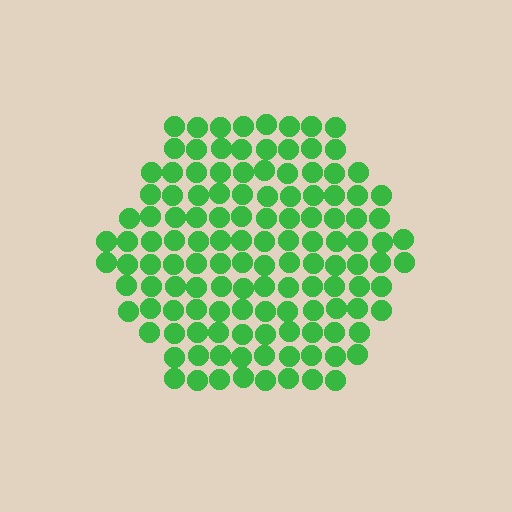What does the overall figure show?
The overall figure shows a hexagon.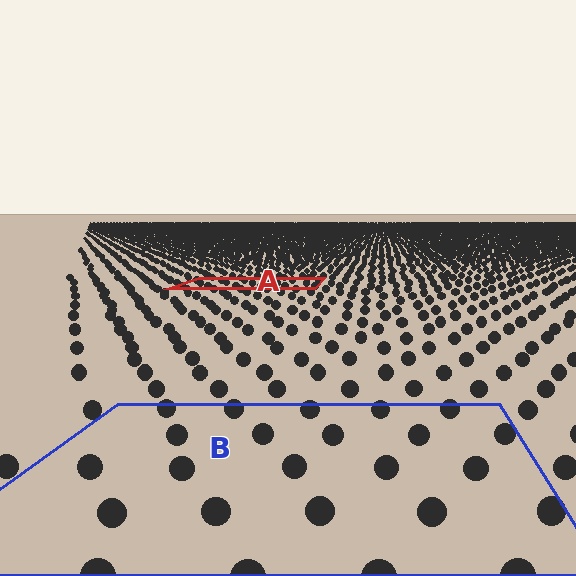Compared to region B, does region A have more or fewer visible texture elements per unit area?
Region A has more texture elements per unit area — they are packed more densely because it is farther away.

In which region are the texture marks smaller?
The texture marks are smaller in region A, because it is farther away.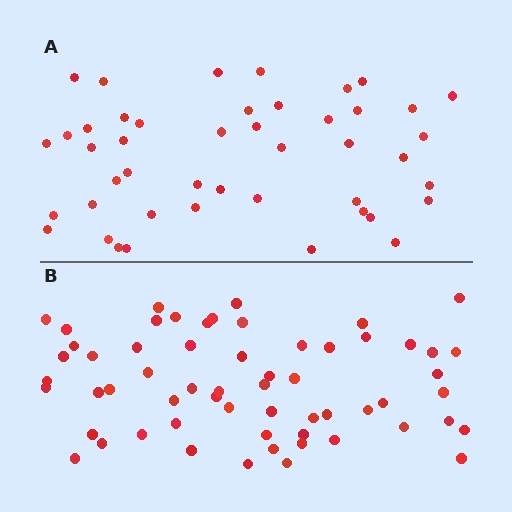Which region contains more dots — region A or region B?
Region B (the bottom region) has more dots.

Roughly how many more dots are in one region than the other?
Region B has approximately 15 more dots than region A.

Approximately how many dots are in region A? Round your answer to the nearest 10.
About 40 dots. (The exact count is 45, which rounds to 40.)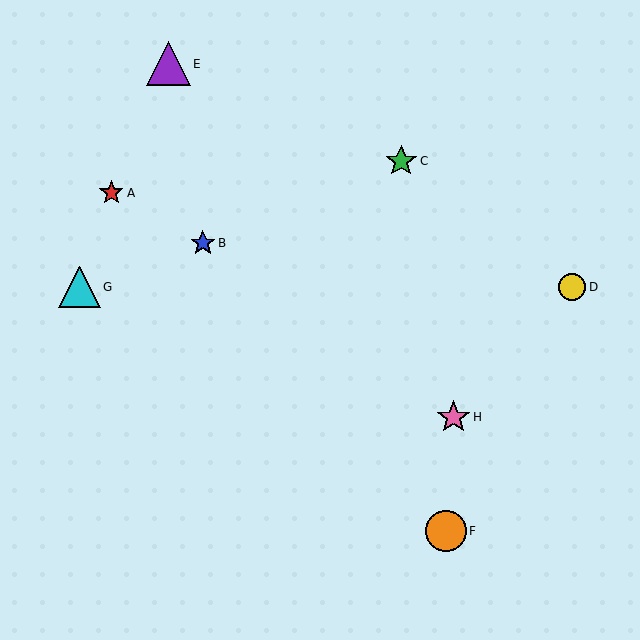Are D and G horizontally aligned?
Yes, both are at y≈287.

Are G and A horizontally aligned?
No, G is at y≈287 and A is at y≈193.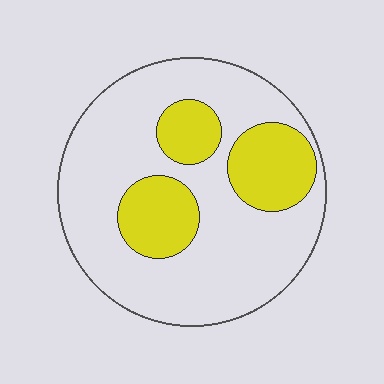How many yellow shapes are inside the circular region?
3.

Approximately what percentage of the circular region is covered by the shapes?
Approximately 25%.